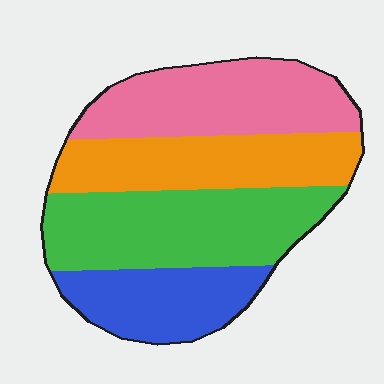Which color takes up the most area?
Green, at roughly 30%.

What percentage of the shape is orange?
Orange covers roughly 25% of the shape.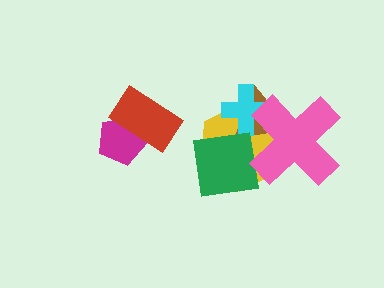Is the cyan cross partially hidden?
Yes, it is partially covered by another shape.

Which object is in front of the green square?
The pink cross is in front of the green square.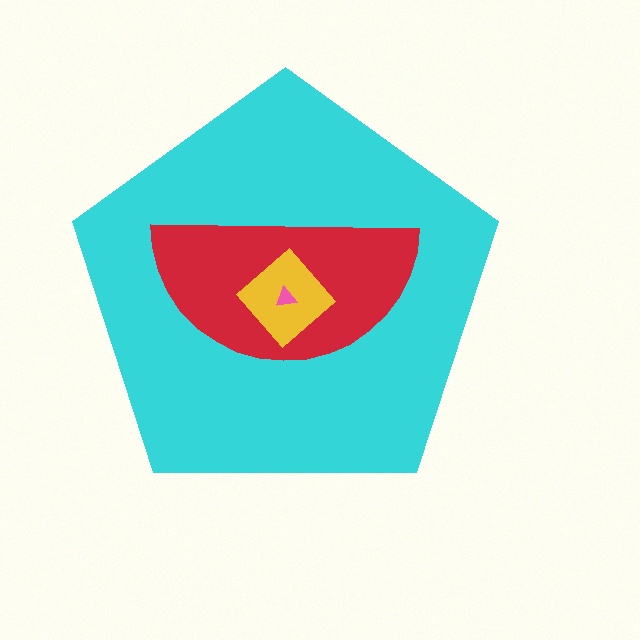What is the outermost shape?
The cyan pentagon.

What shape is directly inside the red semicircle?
The yellow diamond.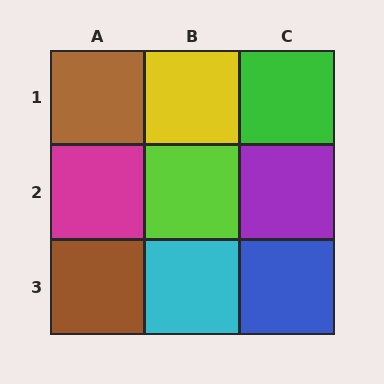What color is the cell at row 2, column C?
Purple.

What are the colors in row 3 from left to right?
Brown, cyan, blue.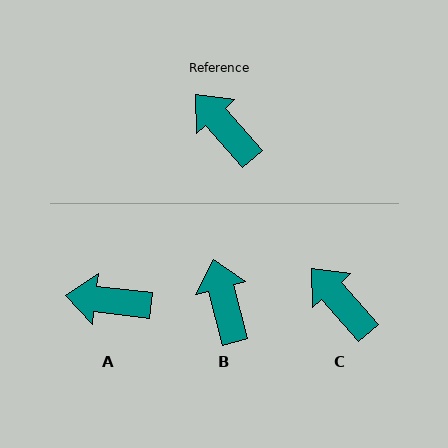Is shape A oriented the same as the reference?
No, it is off by about 42 degrees.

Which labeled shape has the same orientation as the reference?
C.